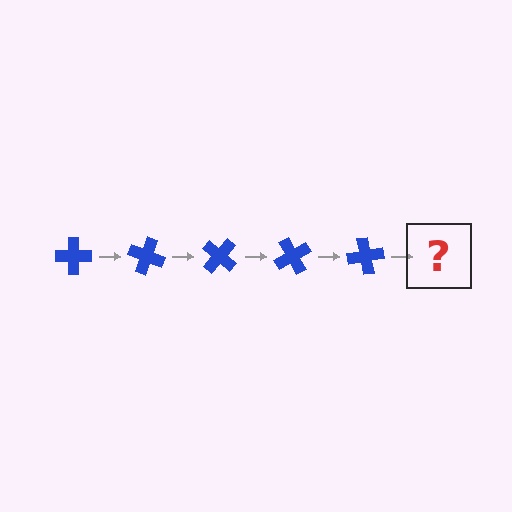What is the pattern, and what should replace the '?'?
The pattern is that the cross rotates 20 degrees each step. The '?' should be a blue cross rotated 100 degrees.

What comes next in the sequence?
The next element should be a blue cross rotated 100 degrees.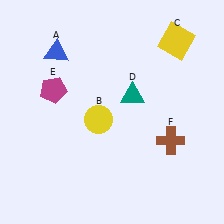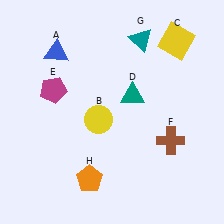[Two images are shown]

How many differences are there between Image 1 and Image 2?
There are 2 differences between the two images.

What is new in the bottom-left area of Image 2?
An orange pentagon (H) was added in the bottom-left area of Image 2.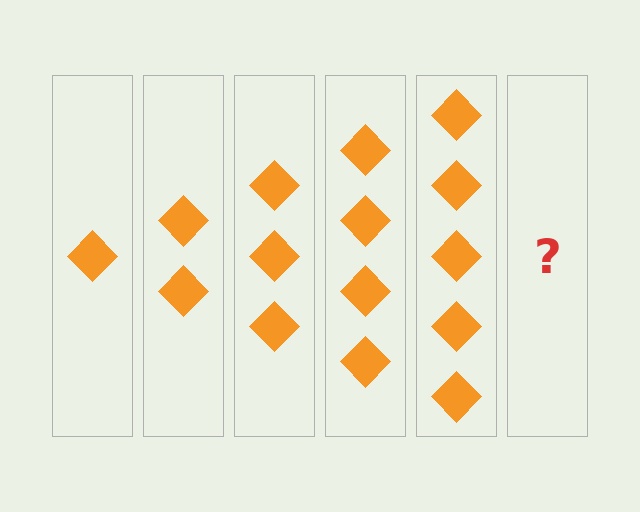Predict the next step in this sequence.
The next step is 6 diamonds.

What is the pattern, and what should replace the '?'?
The pattern is that each step adds one more diamond. The '?' should be 6 diamonds.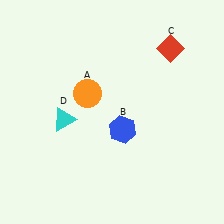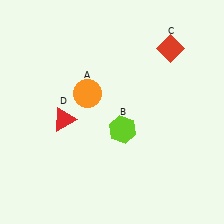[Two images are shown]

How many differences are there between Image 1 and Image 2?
There are 2 differences between the two images.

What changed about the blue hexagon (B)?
In Image 1, B is blue. In Image 2, it changed to lime.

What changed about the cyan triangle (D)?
In Image 1, D is cyan. In Image 2, it changed to red.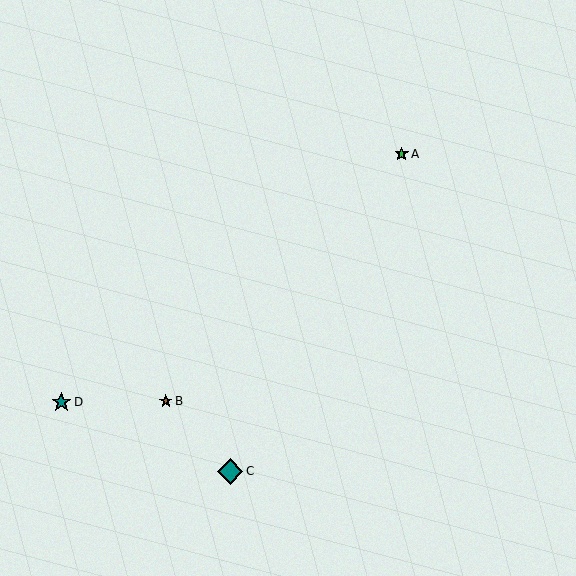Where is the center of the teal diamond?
The center of the teal diamond is at (230, 471).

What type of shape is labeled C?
Shape C is a teal diamond.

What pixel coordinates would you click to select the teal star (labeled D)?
Click at (61, 402) to select the teal star D.